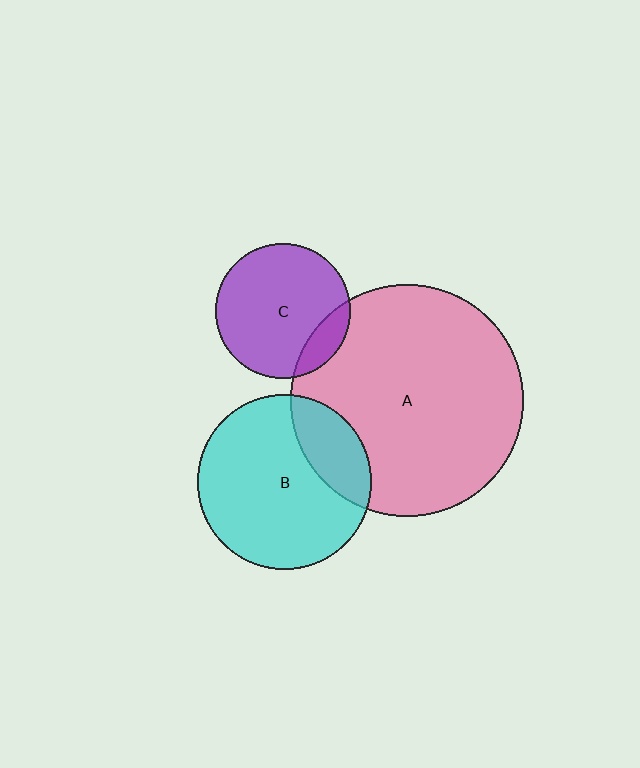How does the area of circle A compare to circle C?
Approximately 3.0 times.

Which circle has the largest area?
Circle A (pink).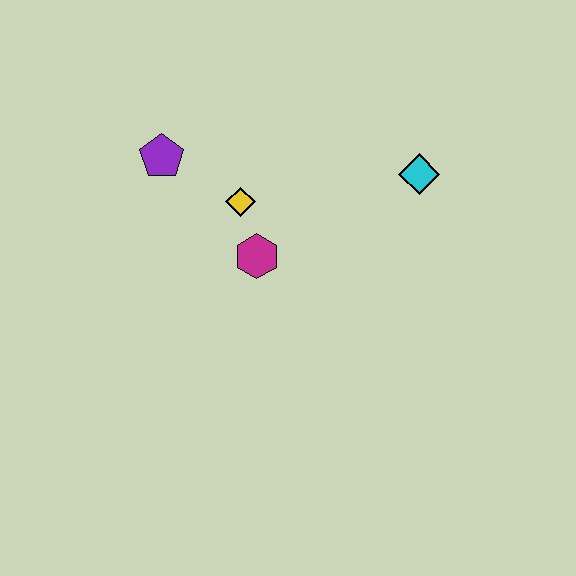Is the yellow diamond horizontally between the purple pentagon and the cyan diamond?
Yes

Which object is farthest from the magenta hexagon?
The cyan diamond is farthest from the magenta hexagon.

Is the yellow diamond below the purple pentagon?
Yes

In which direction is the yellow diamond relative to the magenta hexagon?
The yellow diamond is above the magenta hexagon.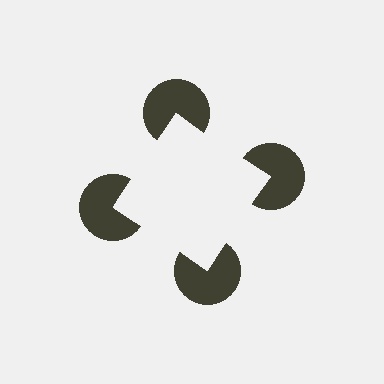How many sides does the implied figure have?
4 sides.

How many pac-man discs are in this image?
There are 4 — one at each vertex of the illusory square.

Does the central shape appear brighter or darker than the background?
It typically appears slightly brighter than the background, even though no actual brightness change is drawn.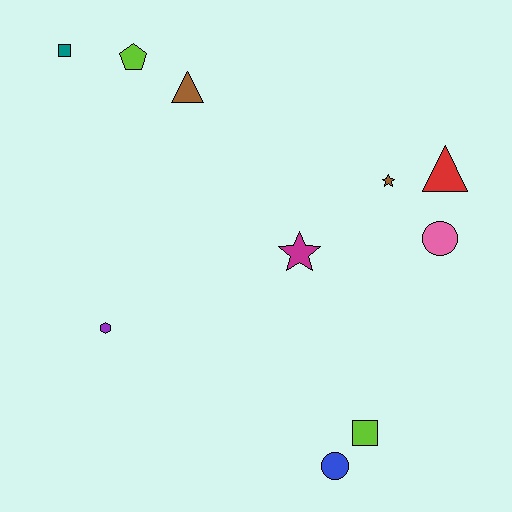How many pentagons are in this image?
There is 1 pentagon.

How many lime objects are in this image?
There are 2 lime objects.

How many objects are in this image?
There are 10 objects.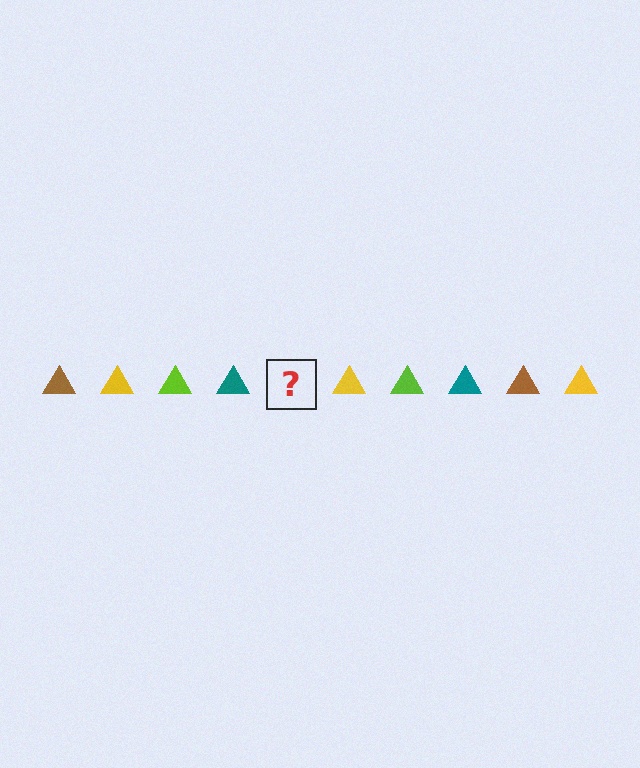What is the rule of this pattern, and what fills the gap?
The rule is that the pattern cycles through brown, yellow, lime, teal triangles. The gap should be filled with a brown triangle.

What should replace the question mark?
The question mark should be replaced with a brown triangle.